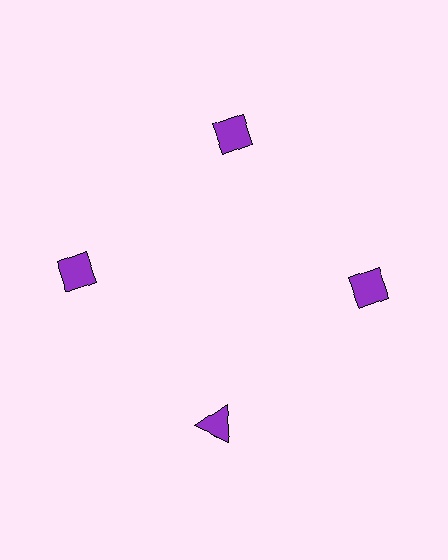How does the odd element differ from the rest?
It has a different shape: triangle instead of diamond.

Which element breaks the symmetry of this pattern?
The purple triangle at roughly the 6 o'clock position breaks the symmetry. All other shapes are purple diamonds.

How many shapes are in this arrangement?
There are 4 shapes arranged in a ring pattern.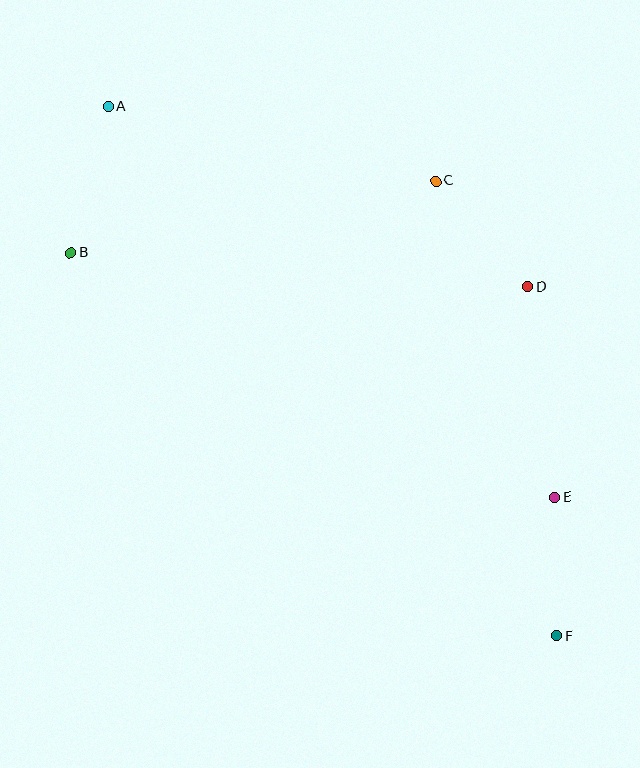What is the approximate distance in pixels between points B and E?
The distance between B and E is approximately 542 pixels.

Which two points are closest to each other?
Points E and F are closest to each other.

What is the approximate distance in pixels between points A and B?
The distance between A and B is approximately 151 pixels.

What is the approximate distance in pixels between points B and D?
The distance between B and D is approximately 458 pixels.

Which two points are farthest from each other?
Points A and F are farthest from each other.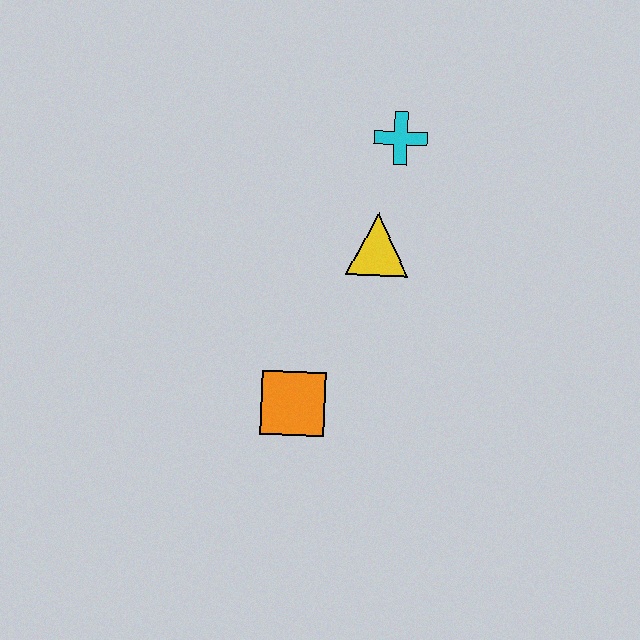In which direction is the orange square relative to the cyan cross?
The orange square is below the cyan cross.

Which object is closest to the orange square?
The yellow triangle is closest to the orange square.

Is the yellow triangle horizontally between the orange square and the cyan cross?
Yes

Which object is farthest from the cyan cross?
The orange square is farthest from the cyan cross.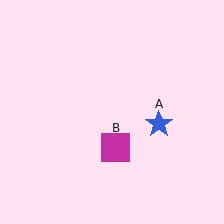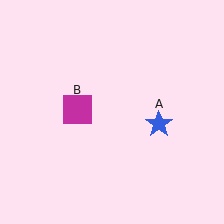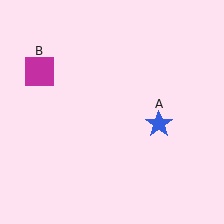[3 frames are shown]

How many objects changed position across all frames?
1 object changed position: magenta square (object B).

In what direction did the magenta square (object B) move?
The magenta square (object B) moved up and to the left.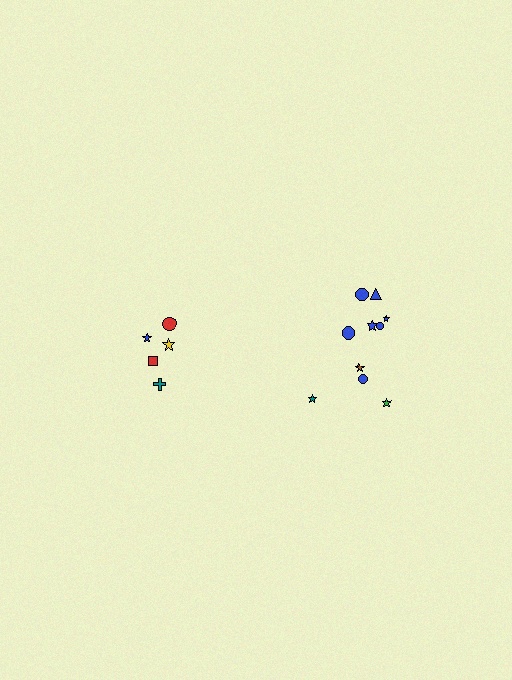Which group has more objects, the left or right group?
The right group.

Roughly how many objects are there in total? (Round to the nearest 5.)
Roughly 15 objects in total.